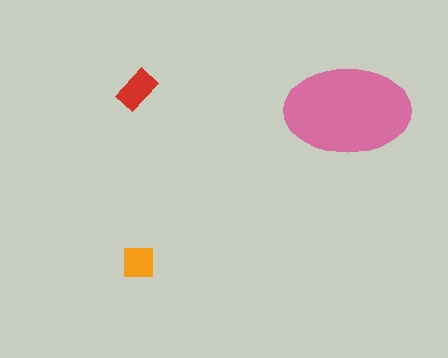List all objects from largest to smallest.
The pink ellipse, the red rectangle, the orange square.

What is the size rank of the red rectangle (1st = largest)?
2nd.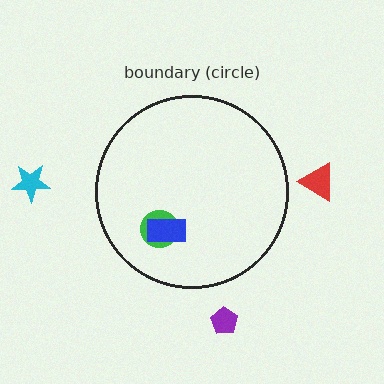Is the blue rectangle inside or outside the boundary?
Inside.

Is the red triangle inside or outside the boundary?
Outside.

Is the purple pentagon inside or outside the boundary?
Outside.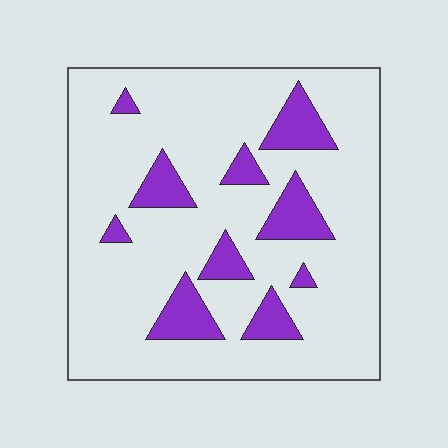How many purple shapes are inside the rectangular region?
10.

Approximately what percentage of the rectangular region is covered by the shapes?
Approximately 15%.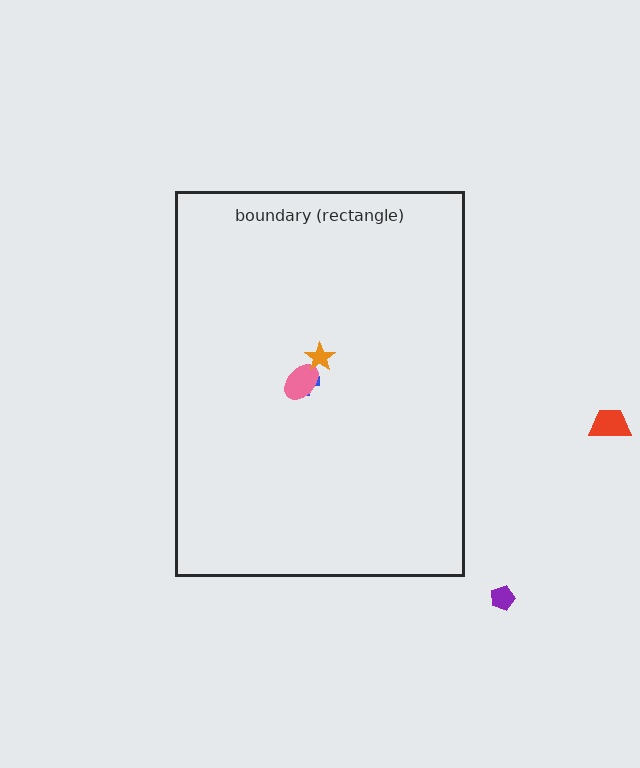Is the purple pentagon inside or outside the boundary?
Outside.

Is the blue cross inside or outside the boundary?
Inside.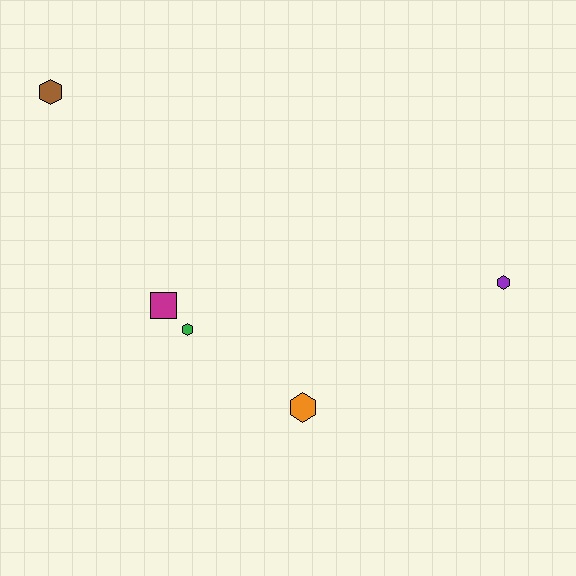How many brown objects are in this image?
There is 1 brown object.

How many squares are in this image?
There is 1 square.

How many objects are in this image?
There are 5 objects.